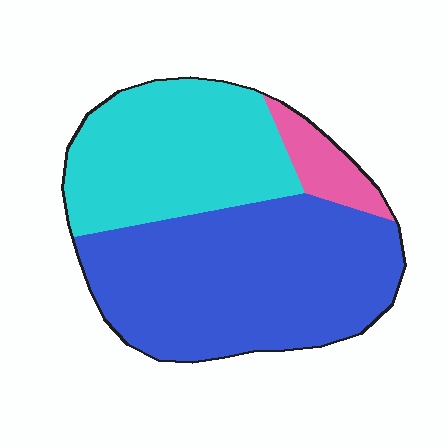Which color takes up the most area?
Blue, at roughly 55%.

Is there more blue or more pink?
Blue.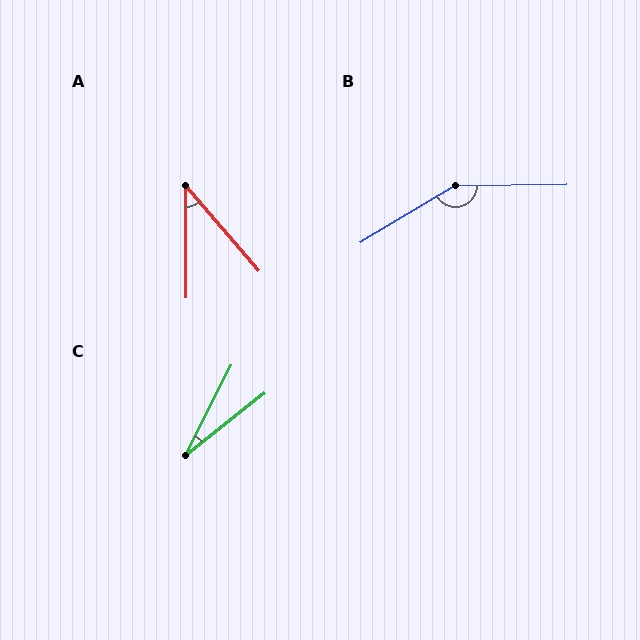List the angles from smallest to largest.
C (25°), A (40°), B (149°).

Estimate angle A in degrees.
Approximately 40 degrees.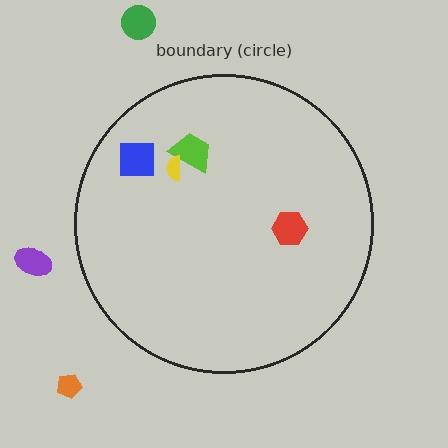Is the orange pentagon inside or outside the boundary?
Outside.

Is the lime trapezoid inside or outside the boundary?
Inside.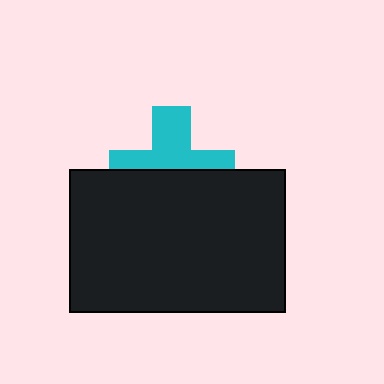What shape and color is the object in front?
The object in front is a black rectangle.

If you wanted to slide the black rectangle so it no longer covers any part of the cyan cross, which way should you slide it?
Slide it down — that is the most direct way to separate the two shapes.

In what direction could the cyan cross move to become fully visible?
The cyan cross could move up. That would shift it out from behind the black rectangle entirely.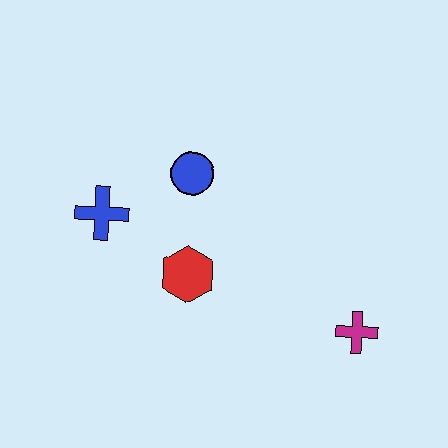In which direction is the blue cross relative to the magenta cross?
The blue cross is to the left of the magenta cross.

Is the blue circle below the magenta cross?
No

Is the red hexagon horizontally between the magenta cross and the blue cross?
Yes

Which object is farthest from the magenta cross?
The blue cross is farthest from the magenta cross.